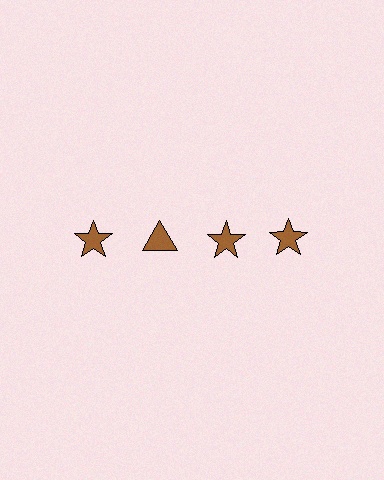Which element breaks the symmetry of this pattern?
The brown triangle in the top row, second from left column breaks the symmetry. All other shapes are brown stars.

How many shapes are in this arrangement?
There are 4 shapes arranged in a grid pattern.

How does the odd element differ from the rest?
It has a different shape: triangle instead of star.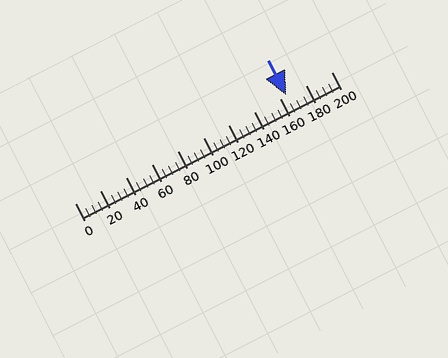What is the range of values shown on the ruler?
The ruler shows values from 0 to 200.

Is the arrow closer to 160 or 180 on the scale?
The arrow is closer to 160.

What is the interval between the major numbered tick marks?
The major tick marks are spaced 20 units apart.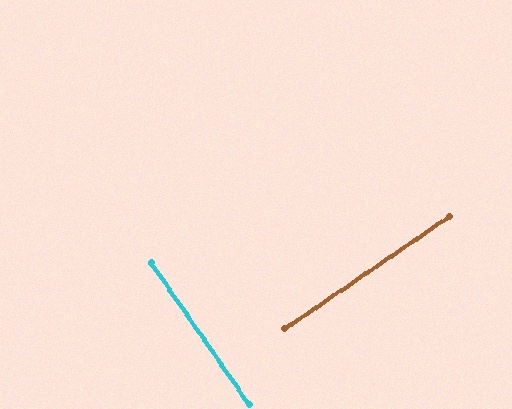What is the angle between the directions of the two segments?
Approximately 90 degrees.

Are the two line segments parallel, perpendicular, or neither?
Perpendicular — they meet at approximately 90°.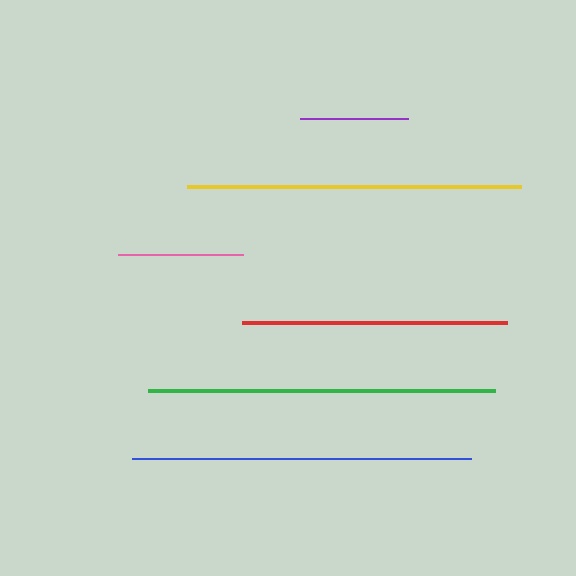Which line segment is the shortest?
The purple line is the shortest at approximately 109 pixels.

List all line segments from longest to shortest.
From longest to shortest: green, blue, yellow, red, pink, purple.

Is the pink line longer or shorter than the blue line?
The blue line is longer than the pink line.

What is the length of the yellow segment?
The yellow segment is approximately 334 pixels long.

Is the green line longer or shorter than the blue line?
The green line is longer than the blue line.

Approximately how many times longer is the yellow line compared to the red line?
The yellow line is approximately 1.3 times the length of the red line.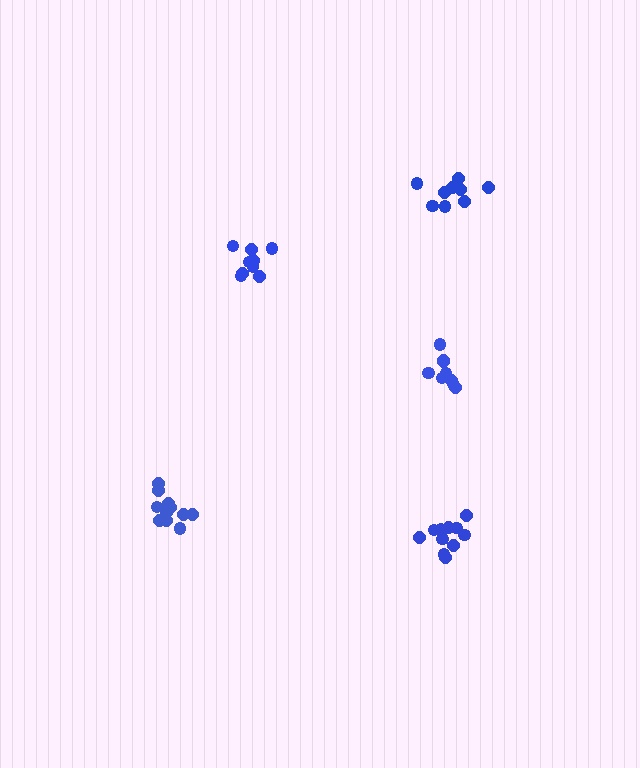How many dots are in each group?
Group 1: 11 dots, Group 2: 9 dots, Group 3: 10 dots, Group 4: 9 dots, Group 5: 11 dots (50 total).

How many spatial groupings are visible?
There are 5 spatial groupings.